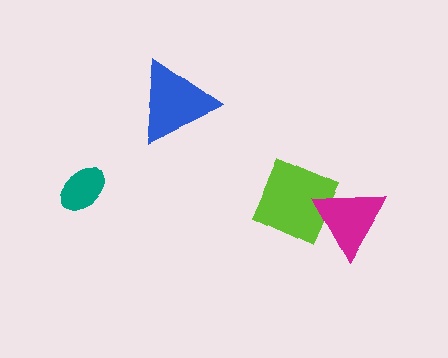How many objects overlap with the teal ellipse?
0 objects overlap with the teal ellipse.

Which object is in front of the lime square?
The magenta triangle is in front of the lime square.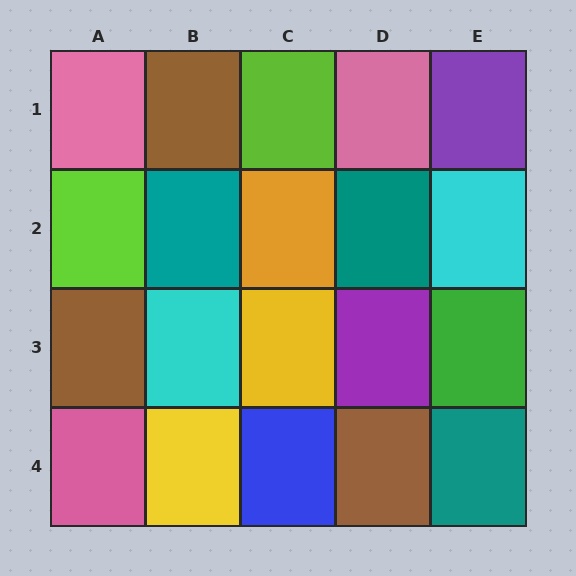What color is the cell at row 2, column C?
Orange.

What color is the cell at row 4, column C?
Blue.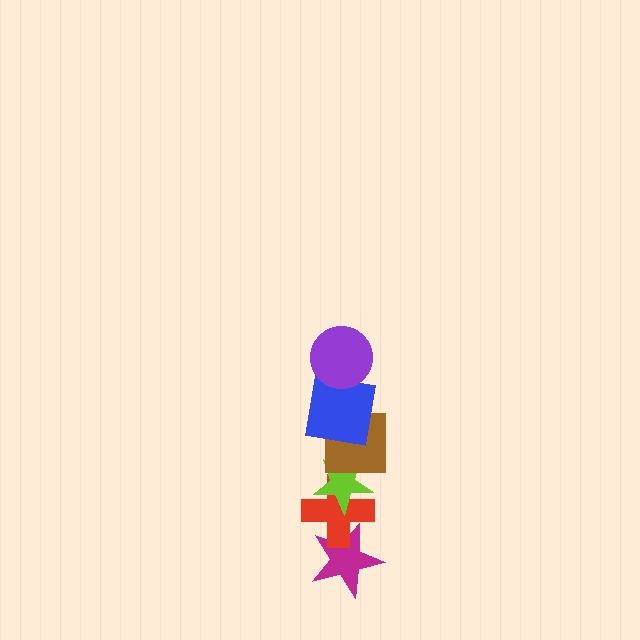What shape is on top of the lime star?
The brown square is on top of the lime star.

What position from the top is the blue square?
The blue square is 2nd from the top.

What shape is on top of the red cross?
The lime star is on top of the red cross.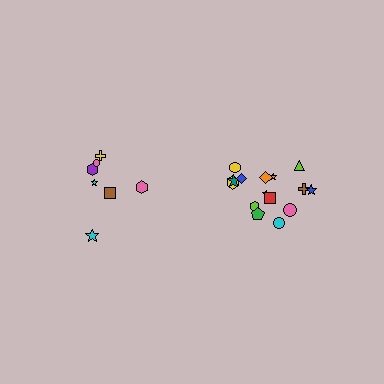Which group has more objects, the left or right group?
The right group.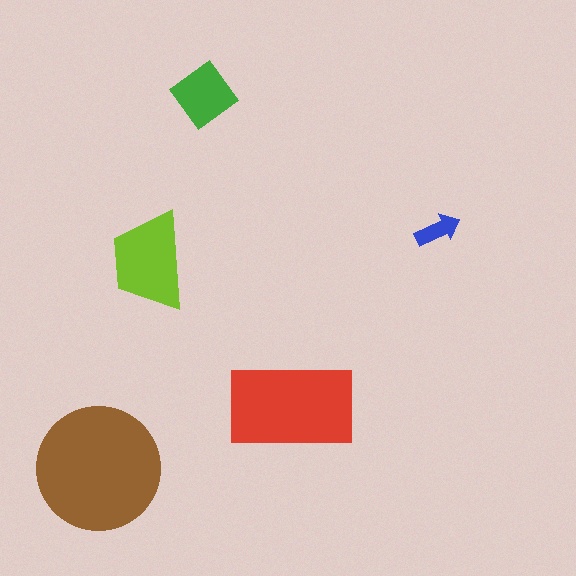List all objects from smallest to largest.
The blue arrow, the green diamond, the lime trapezoid, the red rectangle, the brown circle.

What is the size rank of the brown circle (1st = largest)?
1st.